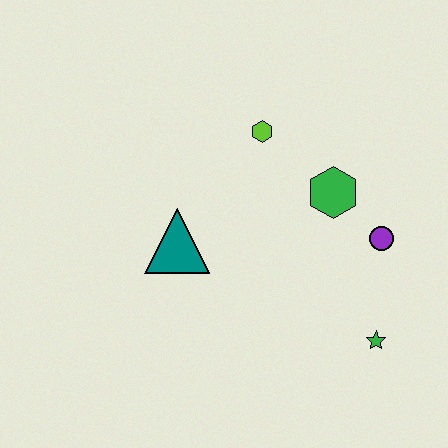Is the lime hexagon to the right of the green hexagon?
No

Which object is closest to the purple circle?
The green hexagon is closest to the purple circle.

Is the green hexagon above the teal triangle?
Yes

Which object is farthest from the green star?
The lime hexagon is farthest from the green star.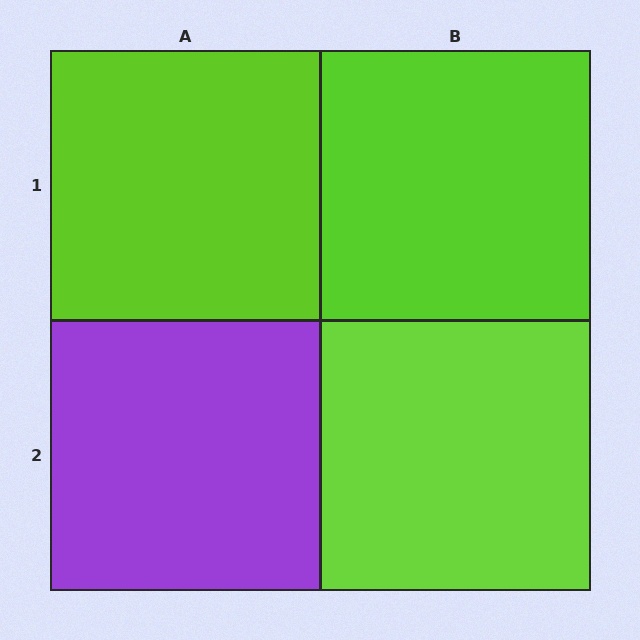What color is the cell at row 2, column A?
Purple.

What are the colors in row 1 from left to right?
Lime, lime.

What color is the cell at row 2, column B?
Lime.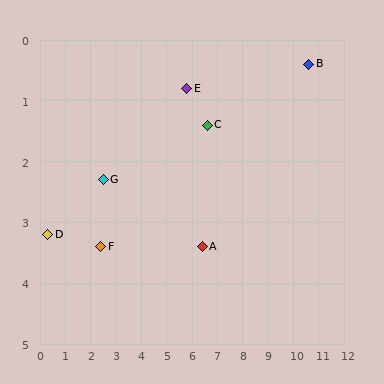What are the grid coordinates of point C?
Point C is at approximately (6.6, 1.4).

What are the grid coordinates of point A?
Point A is at approximately (6.4, 3.4).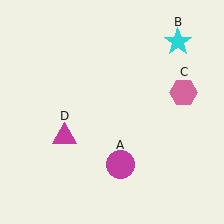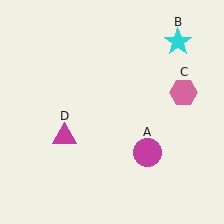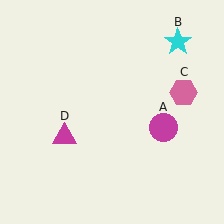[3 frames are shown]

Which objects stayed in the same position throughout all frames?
Cyan star (object B) and pink hexagon (object C) and magenta triangle (object D) remained stationary.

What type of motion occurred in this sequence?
The magenta circle (object A) rotated counterclockwise around the center of the scene.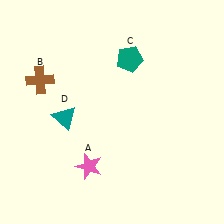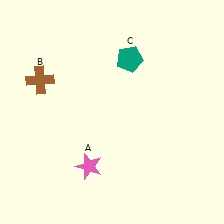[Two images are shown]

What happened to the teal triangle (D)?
The teal triangle (D) was removed in Image 2. It was in the bottom-left area of Image 1.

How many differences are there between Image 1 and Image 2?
There is 1 difference between the two images.